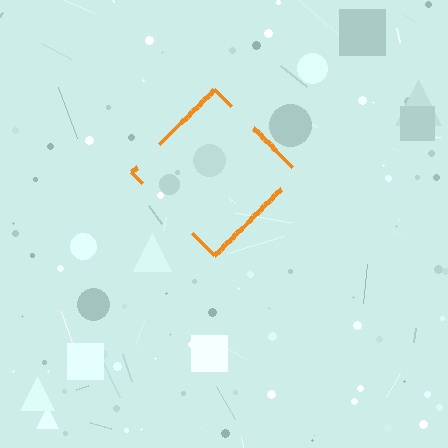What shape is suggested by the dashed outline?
The dashed outline suggests a diamond.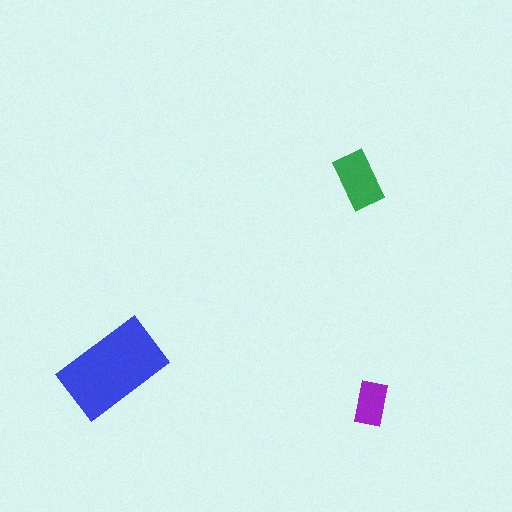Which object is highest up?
The green rectangle is topmost.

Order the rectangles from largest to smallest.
the blue one, the green one, the purple one.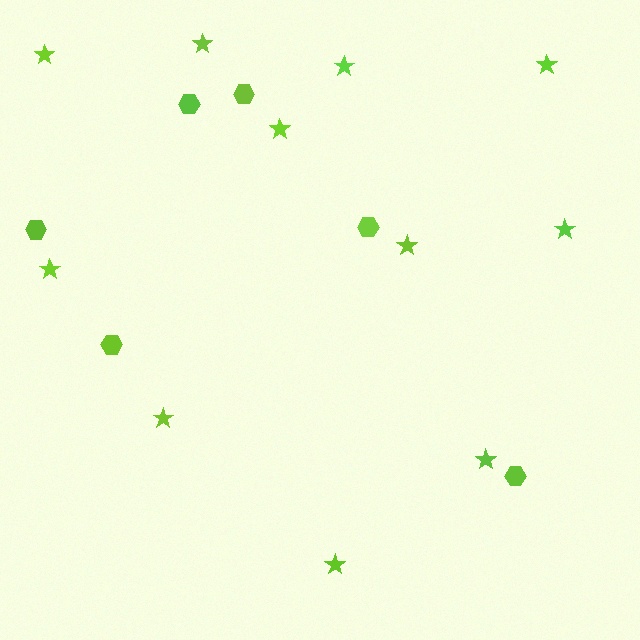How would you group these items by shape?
There are 2 groups: one group of stars (11) and one group of hexagons (6).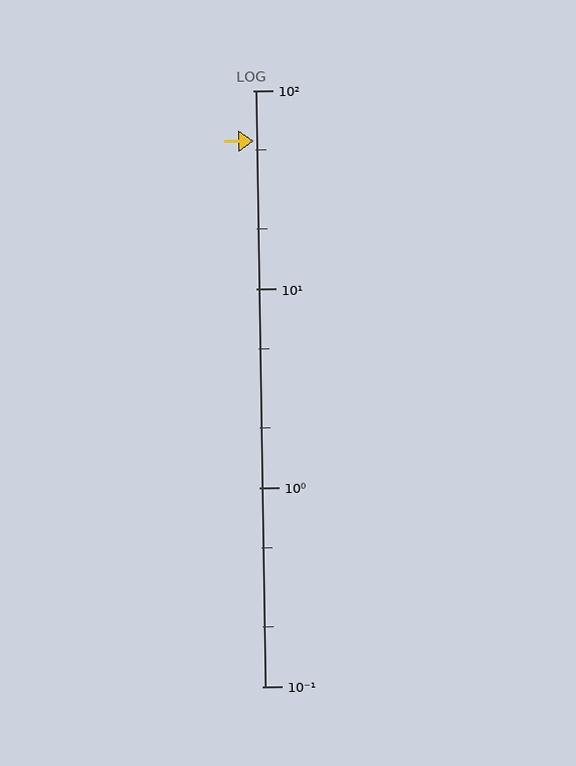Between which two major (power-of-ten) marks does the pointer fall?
The pointer is between 10 and 100.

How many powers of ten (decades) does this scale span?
The scale spans 3 decades, from 0.1 to 100.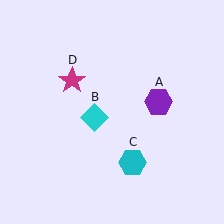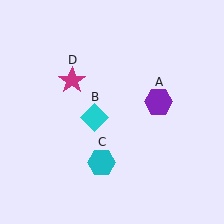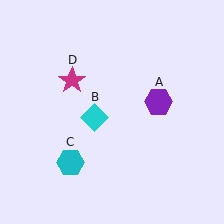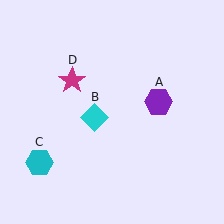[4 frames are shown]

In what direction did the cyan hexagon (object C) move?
The cyan hexagon (object C) moved left.